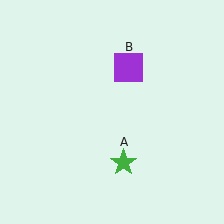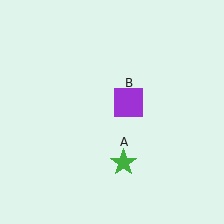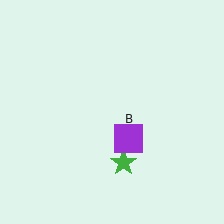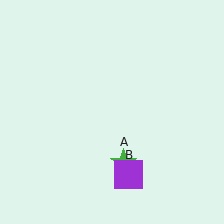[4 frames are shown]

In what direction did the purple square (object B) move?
The purple square (object B) moved down.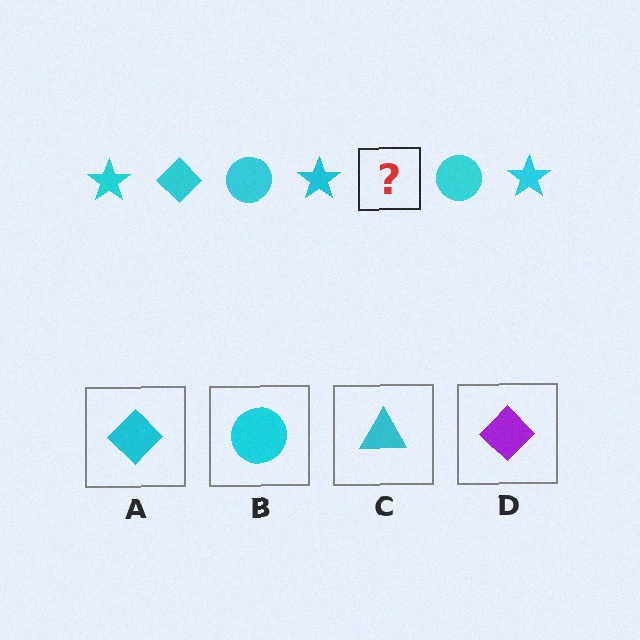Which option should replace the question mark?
Option A.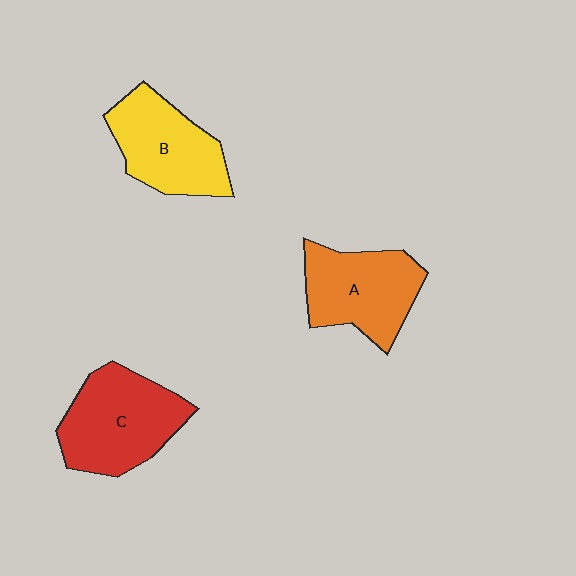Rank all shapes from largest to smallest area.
From largest to smallest: C (red), A (orange), B (yellow).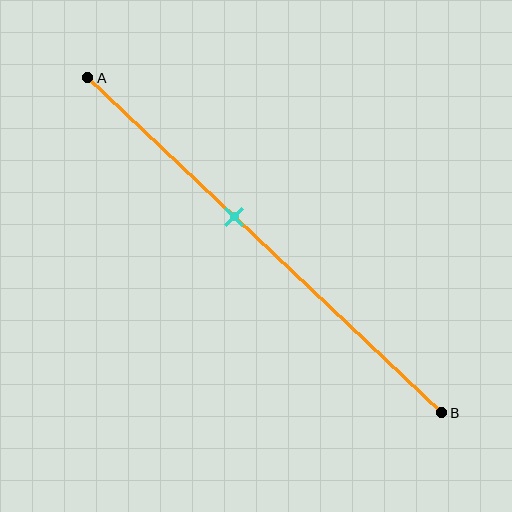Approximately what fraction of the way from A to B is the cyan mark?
The cyan mark is approximately 40% of the way from A to B.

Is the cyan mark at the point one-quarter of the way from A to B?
No, the mark is at about 40% from A, not at the 25% one-quarter point.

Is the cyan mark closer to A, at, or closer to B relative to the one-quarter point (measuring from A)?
The cyan mark is closer to point B than the one-quarter point of segment AB.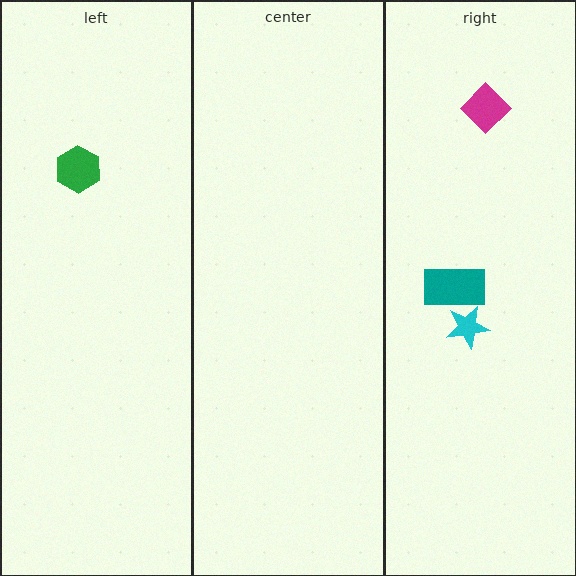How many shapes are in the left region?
1.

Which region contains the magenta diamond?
The right region.